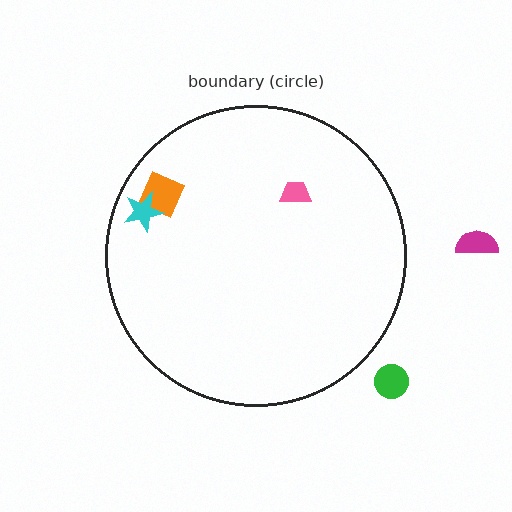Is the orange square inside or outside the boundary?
Inside.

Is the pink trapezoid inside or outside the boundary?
Inside.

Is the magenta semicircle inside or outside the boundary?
Outside.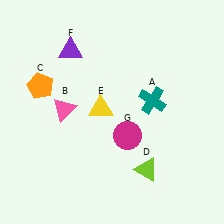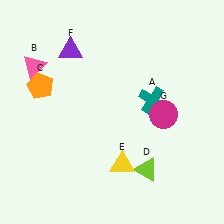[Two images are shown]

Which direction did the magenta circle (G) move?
The magenta circle (G) moved right.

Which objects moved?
The objects that moved are: the pink triangle (B), the yellow triangle (E), the magenta circle (G).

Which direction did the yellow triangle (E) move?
The yellow triangle (E) moved down.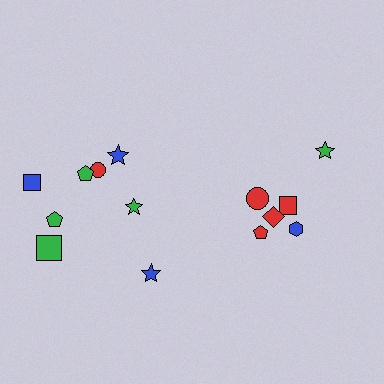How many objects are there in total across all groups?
There are 14 objects.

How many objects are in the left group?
There are 8 objects.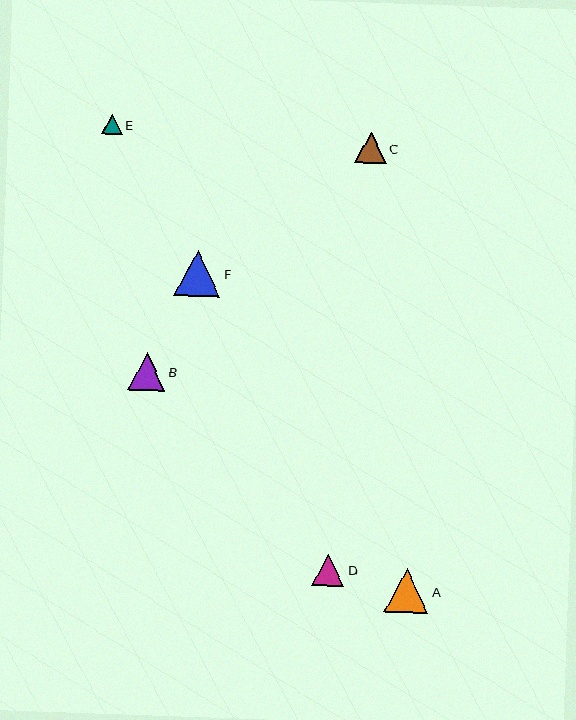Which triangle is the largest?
Triangle F is the largest with a size of approximately 46 pixels.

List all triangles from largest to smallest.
From largest to smallest: F, A, B, D, C, E.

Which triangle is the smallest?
Triangle E is the smallest with a size of approximately 20 pixels.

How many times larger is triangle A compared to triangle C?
Triangle A is approximately 1.4 times the size of triangle C.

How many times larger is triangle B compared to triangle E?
Triangle B is approximately 1.8 times the size of triangle E.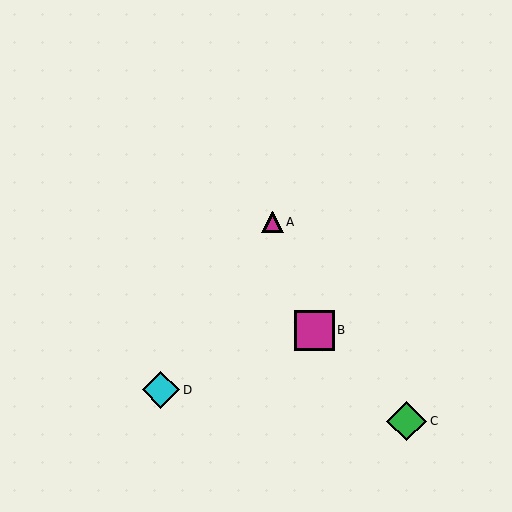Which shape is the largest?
The green diamond (labeled C) is the largest.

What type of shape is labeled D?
Shape D is a cyan diamond.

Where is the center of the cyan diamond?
The center of the cyan diamond is at (161, 390).